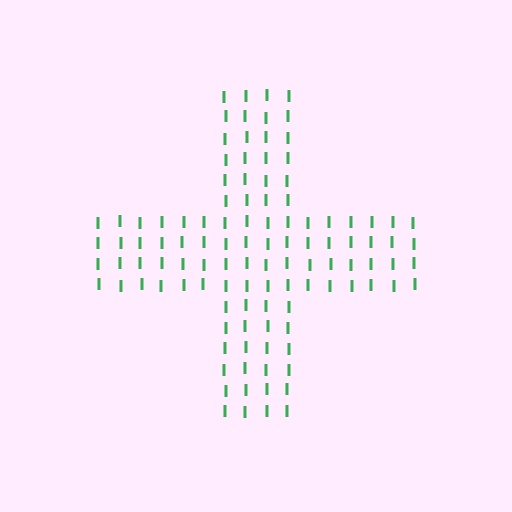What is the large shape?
The large shape is a cross.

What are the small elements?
The small elements are letter I's.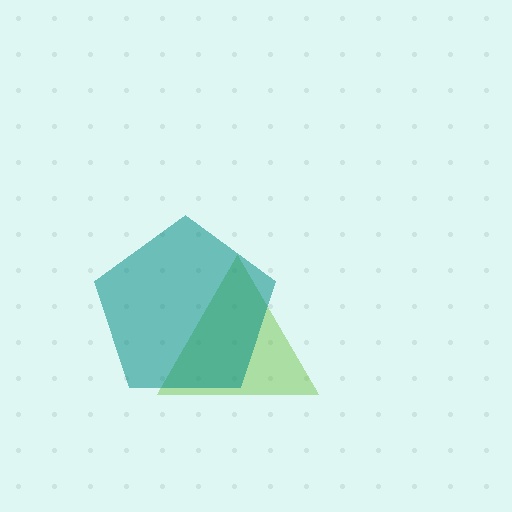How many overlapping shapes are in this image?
There are 2 overlapping shapes in the image.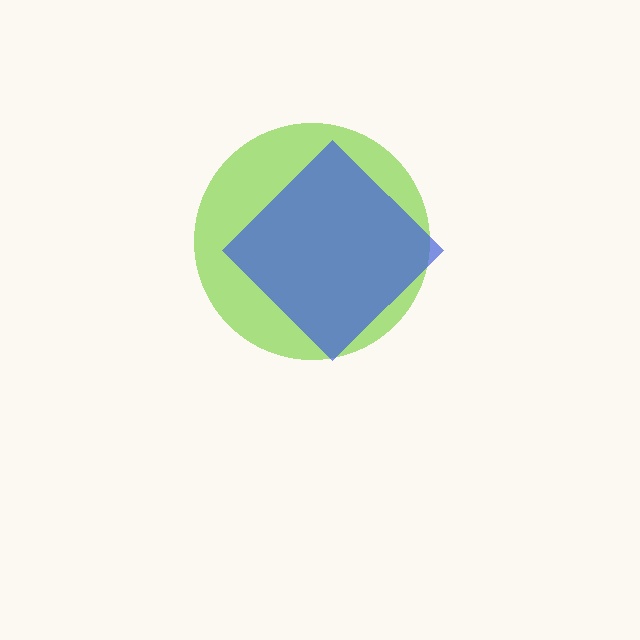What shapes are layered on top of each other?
The layered shapes are: a lime circle, a blue diamond.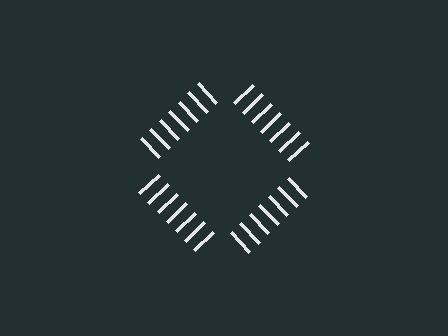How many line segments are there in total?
28 — 7 along each of the 4 edges.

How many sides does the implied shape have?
4 sides — the line-ends trace a square.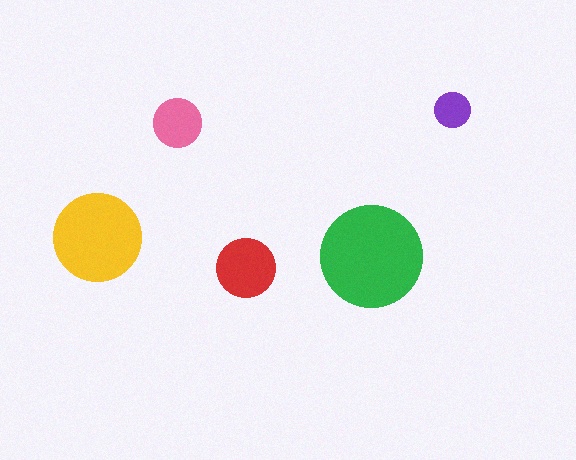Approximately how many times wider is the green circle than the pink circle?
About 2 times wider.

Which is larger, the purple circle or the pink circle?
The pink one.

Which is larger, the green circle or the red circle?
The green one.